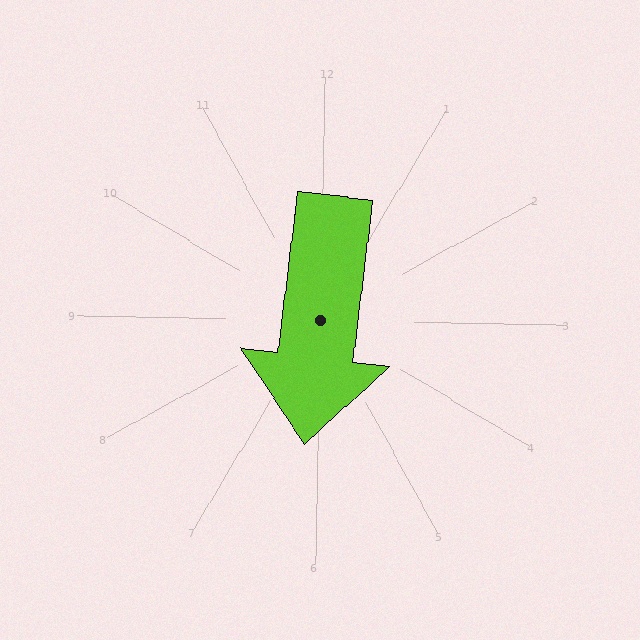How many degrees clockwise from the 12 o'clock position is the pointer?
Approximately 186 degrees.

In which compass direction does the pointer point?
South.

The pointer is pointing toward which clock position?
Roughly 6 o'clock.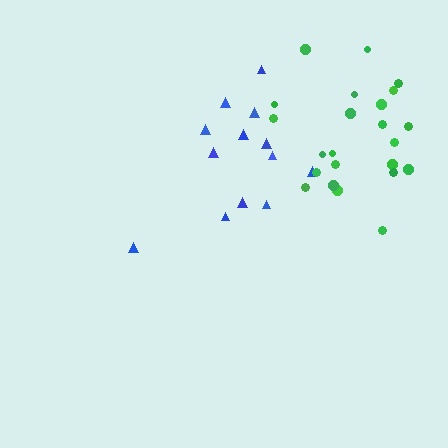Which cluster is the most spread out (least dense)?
Blue.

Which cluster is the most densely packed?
Green.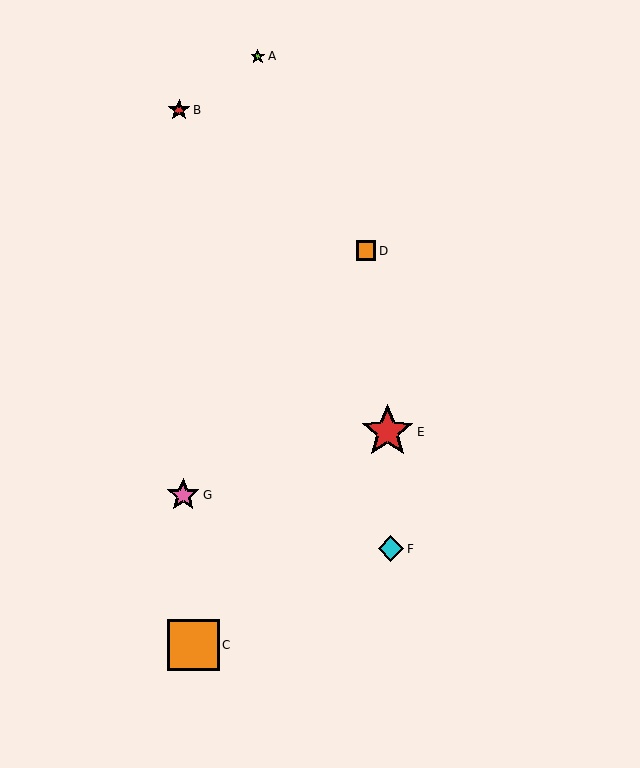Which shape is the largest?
The red star (labeled E) is the largest.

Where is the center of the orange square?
The center of the orange square is at (193, 645).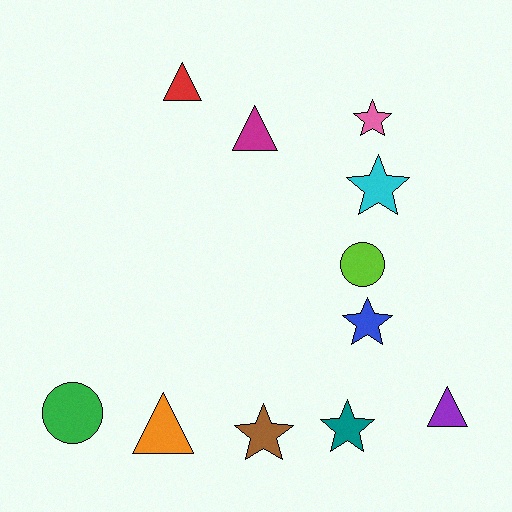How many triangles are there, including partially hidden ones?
There are 4 triangles.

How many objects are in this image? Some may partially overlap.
There are 11 objects.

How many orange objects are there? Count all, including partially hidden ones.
There is 1 orange object.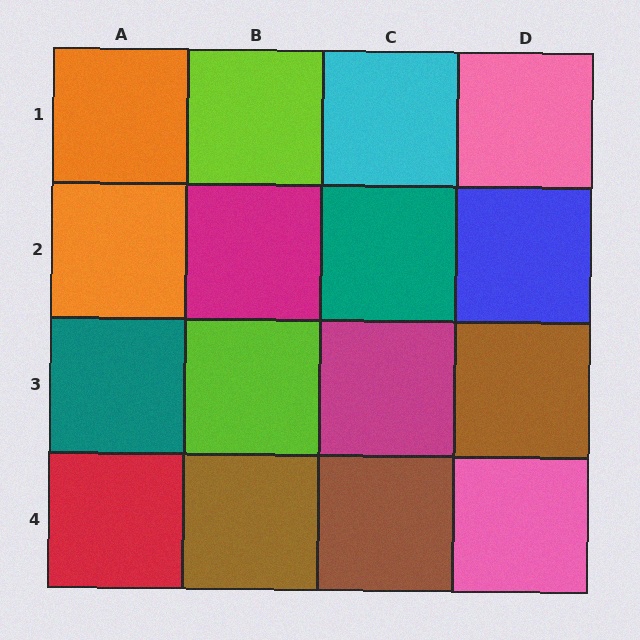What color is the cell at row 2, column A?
Orange.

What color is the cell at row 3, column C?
Magenta.